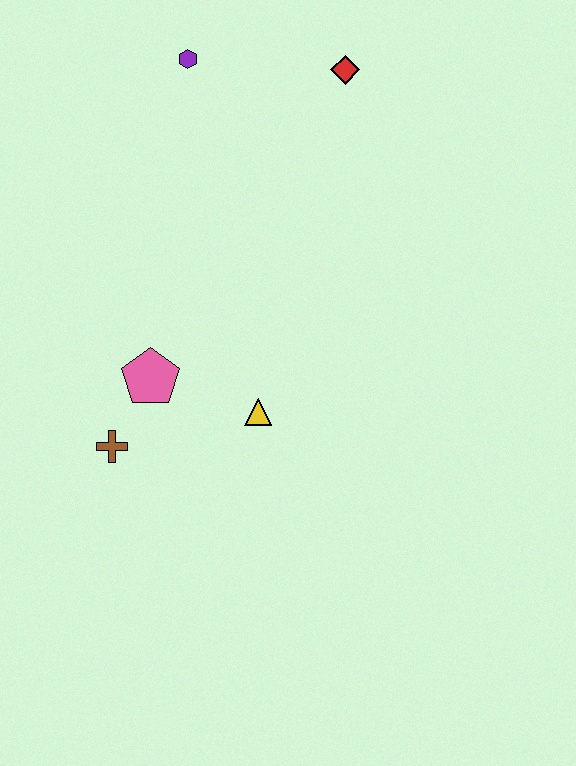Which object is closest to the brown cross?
The pink pentagon is closest to the brown cross.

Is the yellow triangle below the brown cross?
No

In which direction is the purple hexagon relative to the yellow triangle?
The purple hexagon is above the yellow triangle.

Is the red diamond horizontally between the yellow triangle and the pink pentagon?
No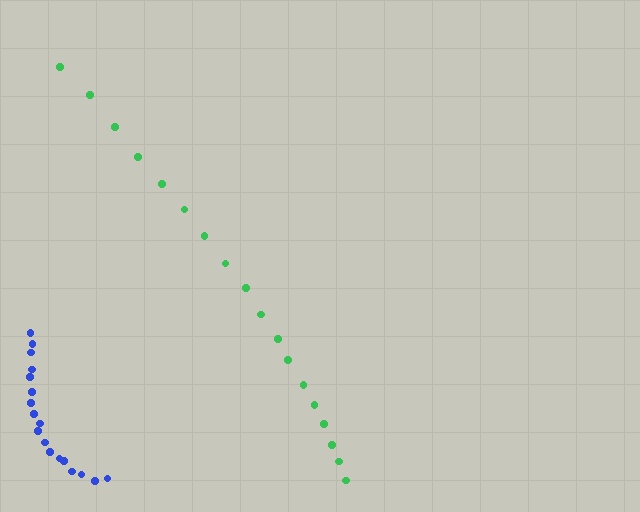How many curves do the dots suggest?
There are 2 distinct paths.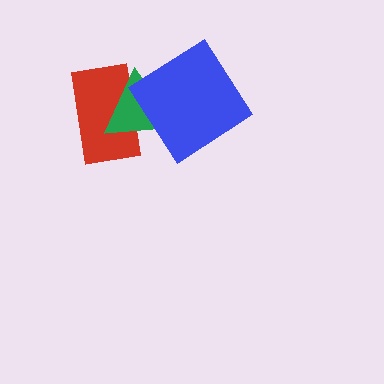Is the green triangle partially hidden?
Yes, it is partially covered by another shape.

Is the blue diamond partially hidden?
No, no other shape covers it.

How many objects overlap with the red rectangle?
1 object overlaps with the red rectangle.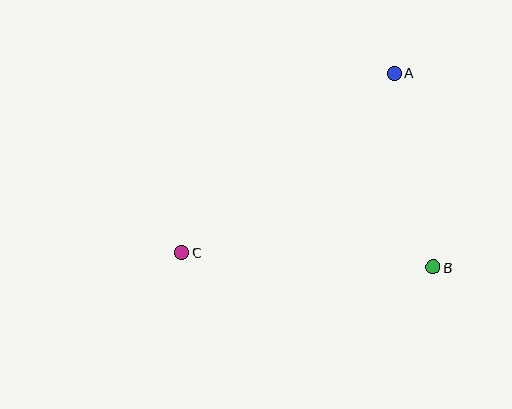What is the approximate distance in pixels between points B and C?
The distance between B and C is approximately 252 pixels.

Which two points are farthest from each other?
Points A and C are farthest from each other.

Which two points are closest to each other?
Points A and B are closest to each other.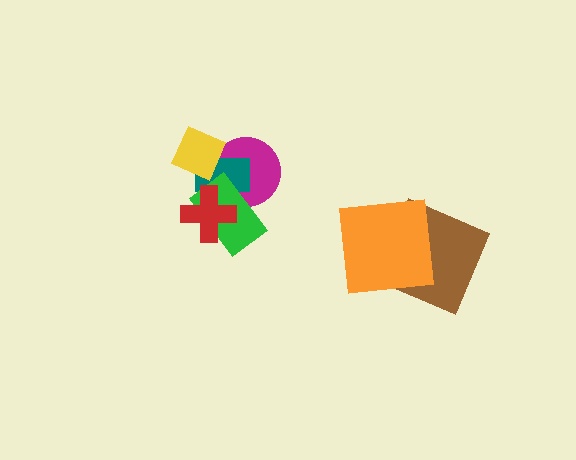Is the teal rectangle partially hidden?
Yes, it is partially covered by another shape.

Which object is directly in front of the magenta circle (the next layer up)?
The teal rectangle is directly in front of the magenta circle.